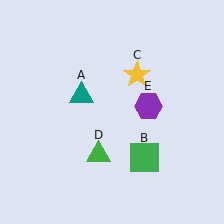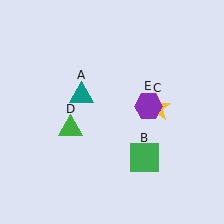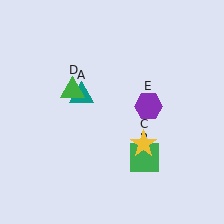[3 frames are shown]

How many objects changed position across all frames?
2 objects changed position: yellow star (object C), green triangle (object D).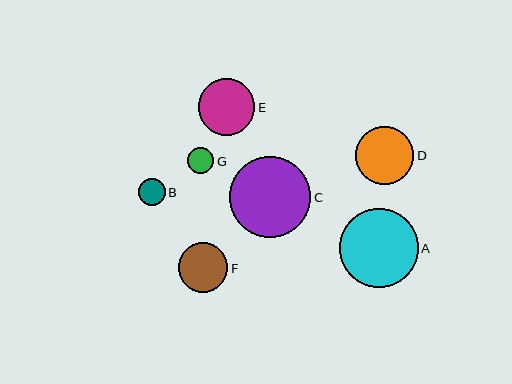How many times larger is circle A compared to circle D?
Circle A is approximately 1.4 times the size of circle D.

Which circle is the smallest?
Circle G is the smallest with a size of approximately 26 pixels.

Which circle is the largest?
Circle C is the largest with a size of approximately 81 pixels.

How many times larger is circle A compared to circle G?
Circle A is approximately 3.0 times the size of circle G.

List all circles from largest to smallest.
From largest to smallest: C, A, D, E, F, B, G.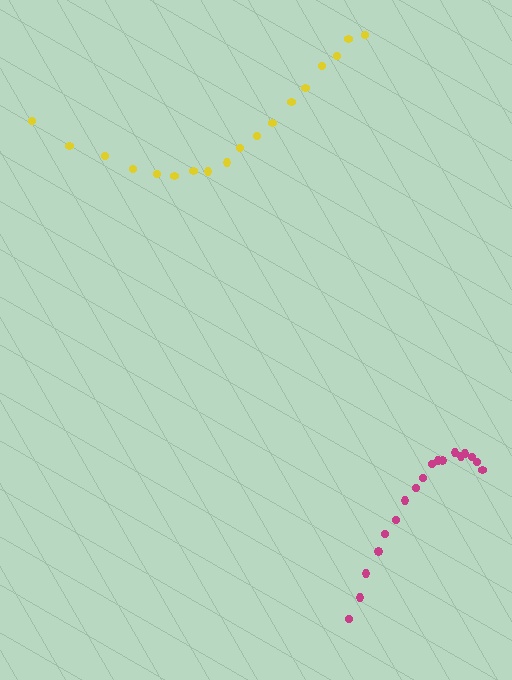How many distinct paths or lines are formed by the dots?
There are 2 distinct paths.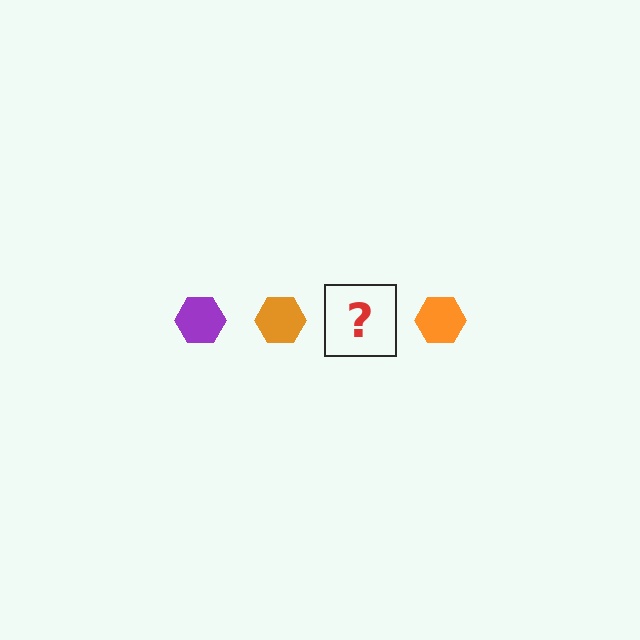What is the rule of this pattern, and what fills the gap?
The rule is that the pattern cycles through purple, orange hexagons. The gap should be filled with a purple hexagon.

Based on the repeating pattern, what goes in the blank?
The blank should be a purple hexagon.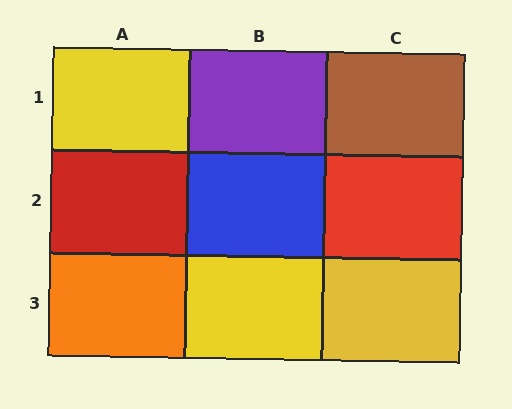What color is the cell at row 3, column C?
Yellow.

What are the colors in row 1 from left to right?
Yellow, purple, brown.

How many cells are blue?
1 cell is blue.